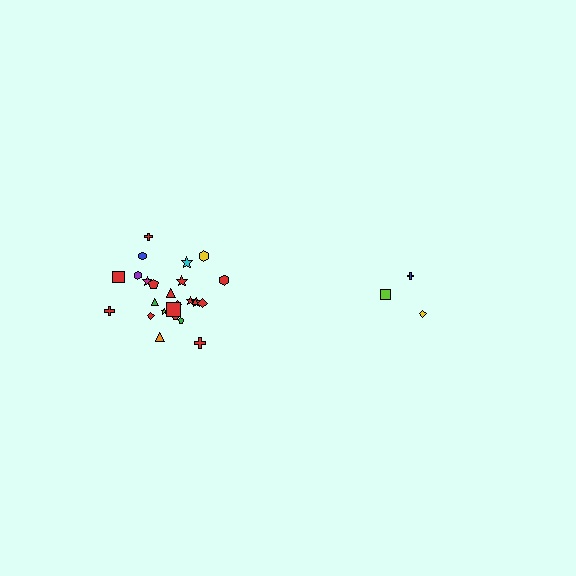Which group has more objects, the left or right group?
The left group.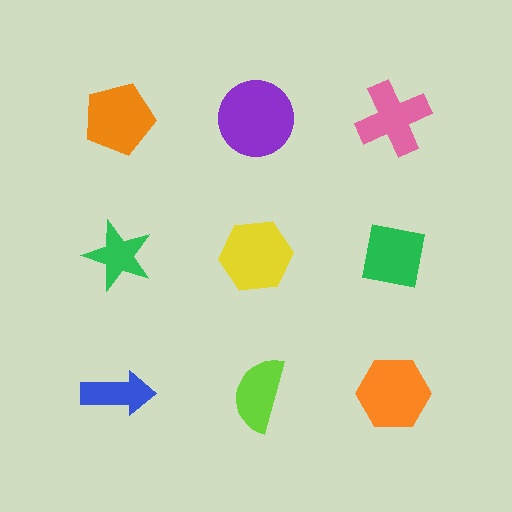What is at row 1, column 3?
A pink cross.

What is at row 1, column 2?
A purple circle.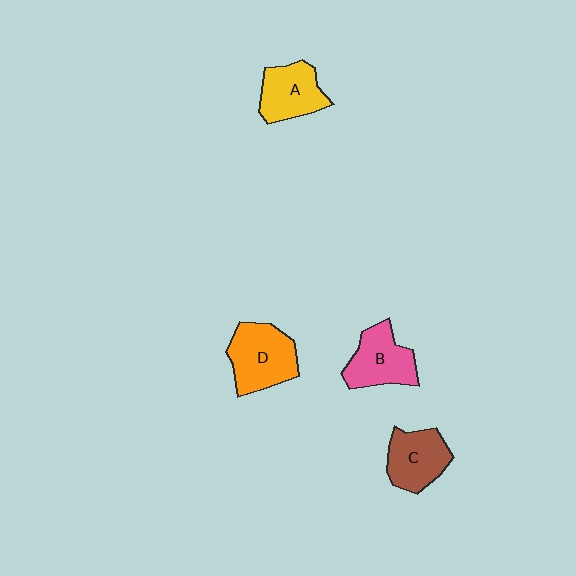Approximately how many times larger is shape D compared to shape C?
Approximately 1.2 times.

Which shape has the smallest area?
Shape A (yellow).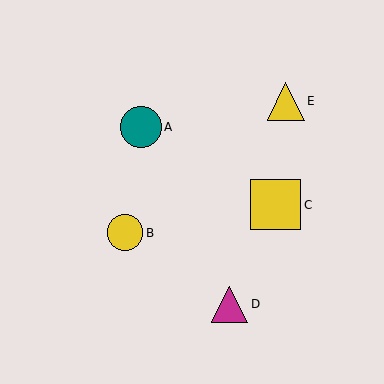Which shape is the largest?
The yellow square (labeled C) is the largest.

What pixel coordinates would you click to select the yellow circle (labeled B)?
Click at (125, 233) to select the yellow circle B.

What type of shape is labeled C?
Shape C is a yellow square.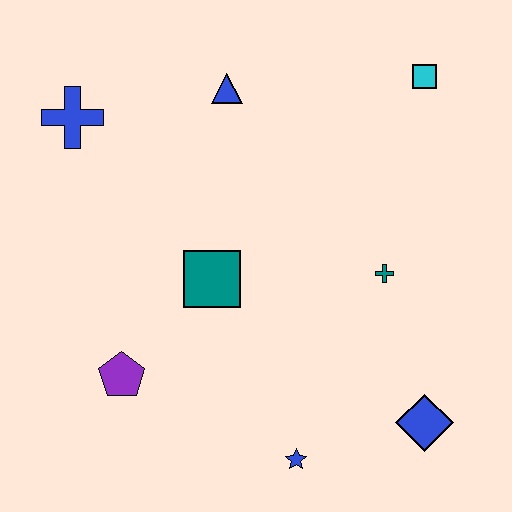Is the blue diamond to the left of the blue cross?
No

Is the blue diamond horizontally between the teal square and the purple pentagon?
No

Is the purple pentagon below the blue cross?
Yes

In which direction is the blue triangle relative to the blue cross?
The blue triangle is to the right of the blue cross.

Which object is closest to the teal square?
The purple pentagon is closest to the teal square.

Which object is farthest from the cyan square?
The purple pentagon is farthest from the cyan square.